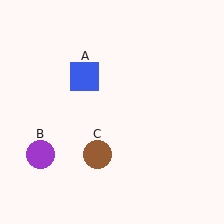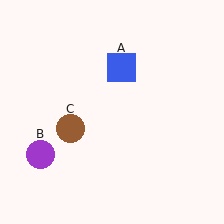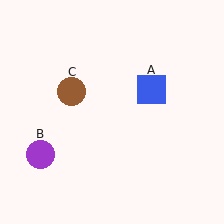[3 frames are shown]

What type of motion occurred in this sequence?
The blue square (object A), brown circle (object C) rotated clockwise around the center of the scene.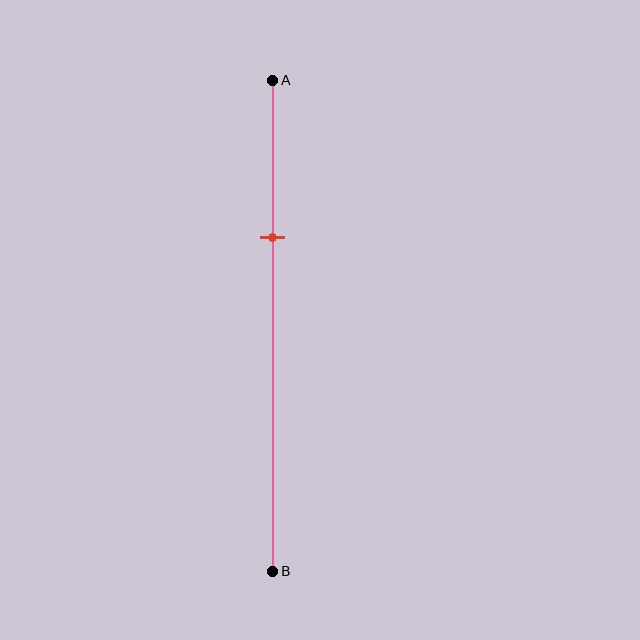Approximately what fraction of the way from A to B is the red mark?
The red mark is approximately 30% of the way from A to B.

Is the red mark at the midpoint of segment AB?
No, the mark is at about 30% from A, not at the 50% midpoint.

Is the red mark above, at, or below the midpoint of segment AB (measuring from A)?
The red mark is above the midpoint of segment AB.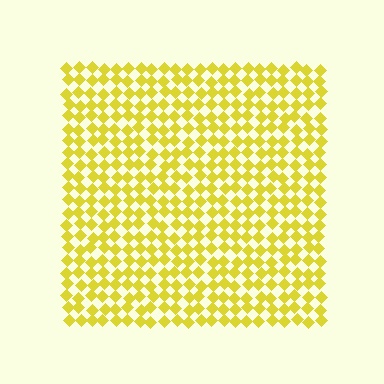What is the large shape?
The large shape is a square.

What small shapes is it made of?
It is made of small diamonds.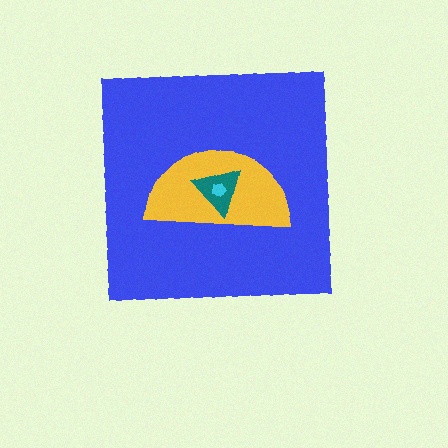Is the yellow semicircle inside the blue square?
Yes.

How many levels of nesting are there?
4.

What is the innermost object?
The cyan pentagon.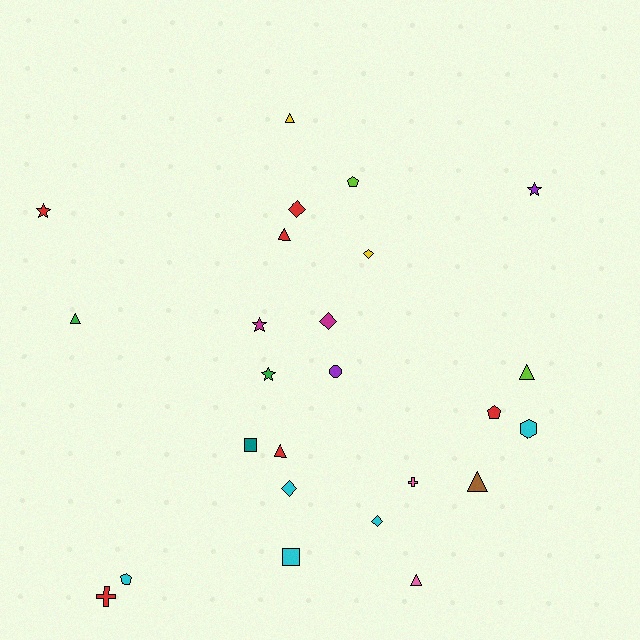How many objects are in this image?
There are 25 objects.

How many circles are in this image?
There is 1 circle.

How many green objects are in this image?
There are 2 green objects.